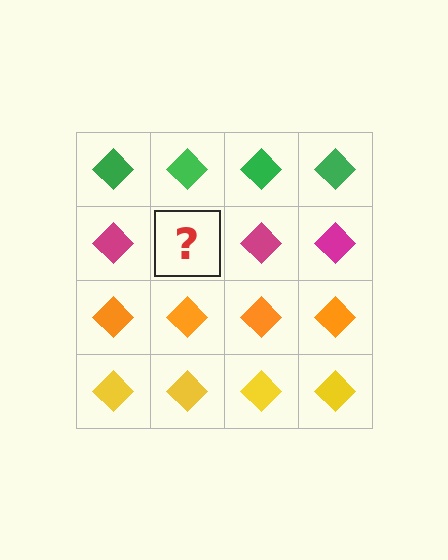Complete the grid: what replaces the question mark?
The question mark should be replaced with a magenta diamond.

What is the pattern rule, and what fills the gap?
The rule is that each row has a consistent color. The gap should be filled with a magenta diamond.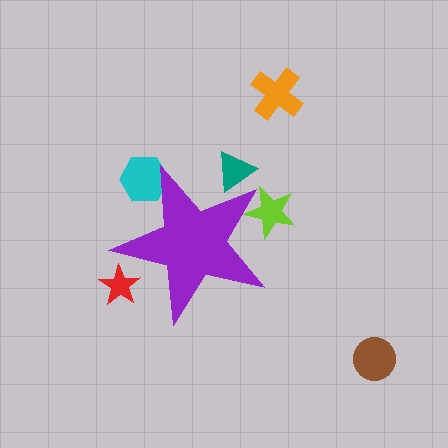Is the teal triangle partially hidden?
Yes, the teal triangle is partially hidden behind the purple star.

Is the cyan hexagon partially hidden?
Yes, the cyan hexagon is partially hidden behind the purple star.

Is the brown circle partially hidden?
No, the brown circle is fully visible.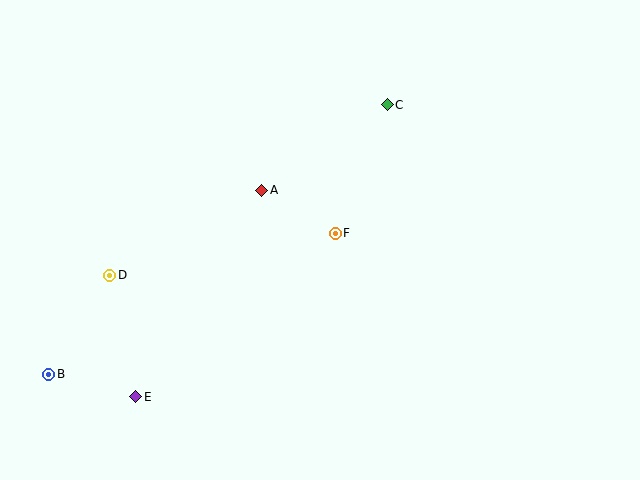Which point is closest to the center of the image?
Point F at (335, 233) is closest to the center.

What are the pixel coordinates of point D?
Point D is at (110, 275).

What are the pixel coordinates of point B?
Point B is at (49, 374).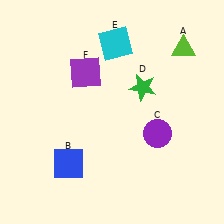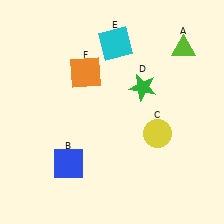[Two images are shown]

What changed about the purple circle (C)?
In Image 1, C is purple. In Image 2, it changed to yellow.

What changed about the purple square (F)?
In Image 1, F is purple. In Image 2, it changed to orange.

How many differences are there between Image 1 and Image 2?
There are 2 differences between the two images.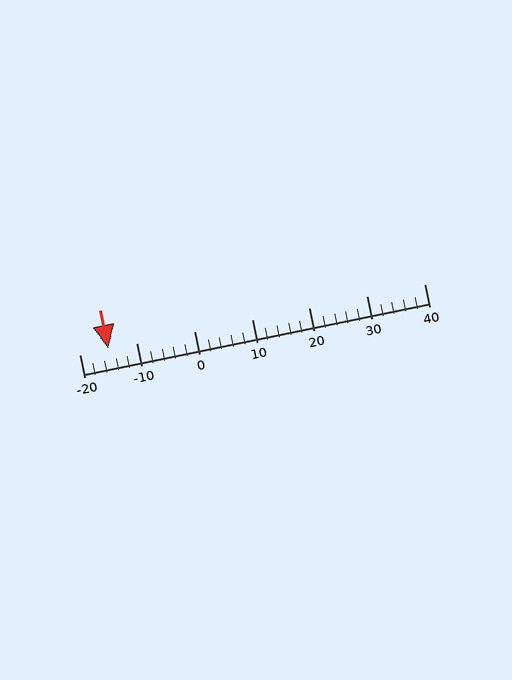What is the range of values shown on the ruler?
The ruler shows values from -20 to 40.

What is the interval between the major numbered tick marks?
The major tick marks are spaced 10 units apart.